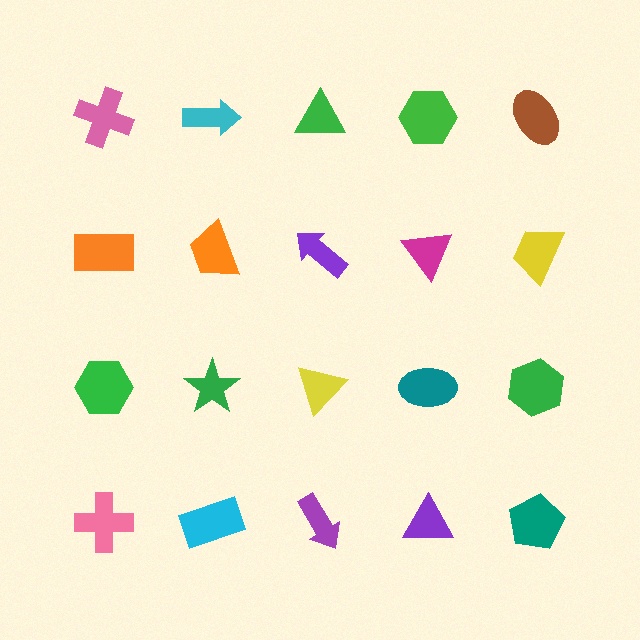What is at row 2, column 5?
A yellow trapezoid.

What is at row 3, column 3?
A yellow triangle.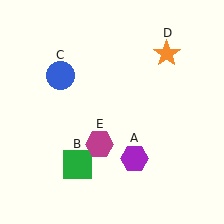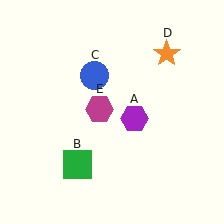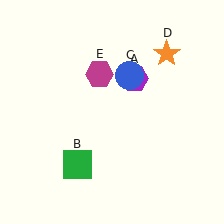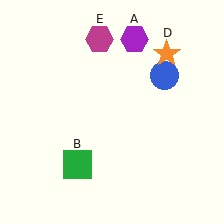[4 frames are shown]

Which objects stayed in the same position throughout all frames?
Green square (object B) and orange star (object D) remained stationary.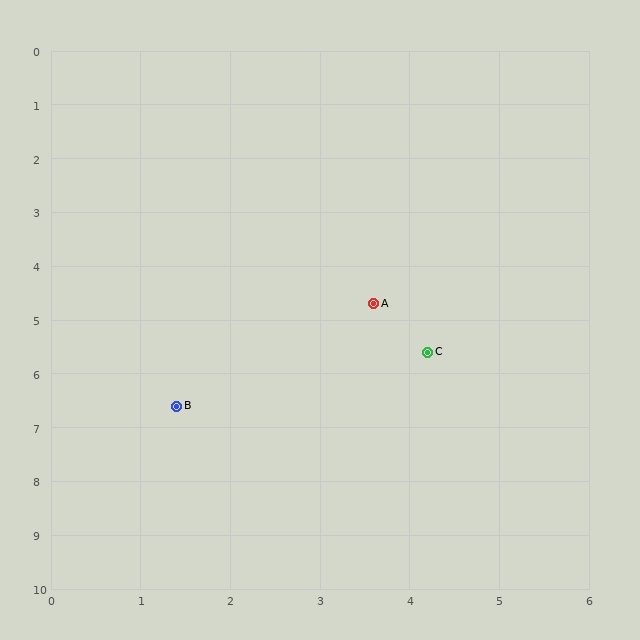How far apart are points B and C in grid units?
Points B and C are about 3.0 grid units apart.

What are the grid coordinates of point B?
Point B is at approximately (1.4, 6.6).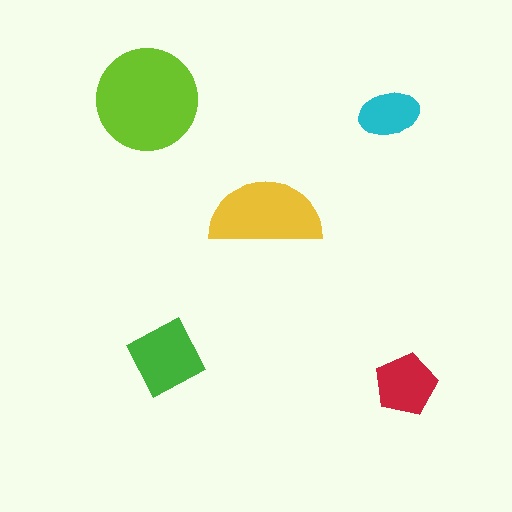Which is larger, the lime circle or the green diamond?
The lime circle.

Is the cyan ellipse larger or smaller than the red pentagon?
Smaller.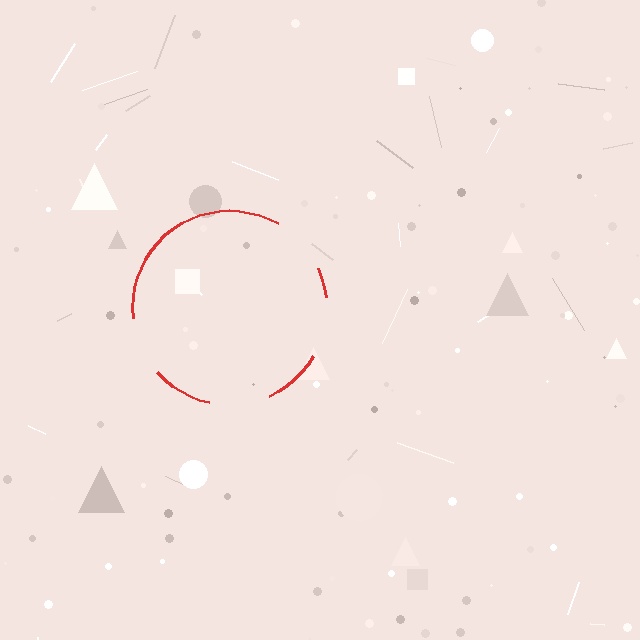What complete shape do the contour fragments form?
The contour fragments form a circle.